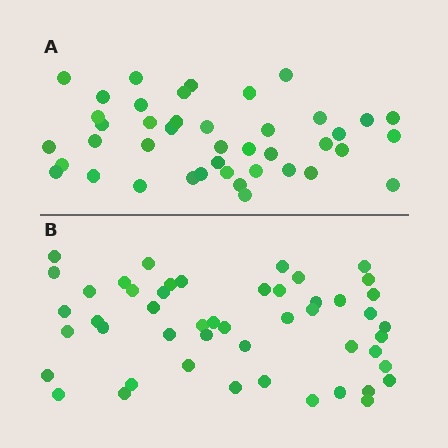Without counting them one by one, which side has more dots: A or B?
Region B (the bottom region) has more dots.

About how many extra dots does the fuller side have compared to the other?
Region B has roughly 8 or so more dots than region A.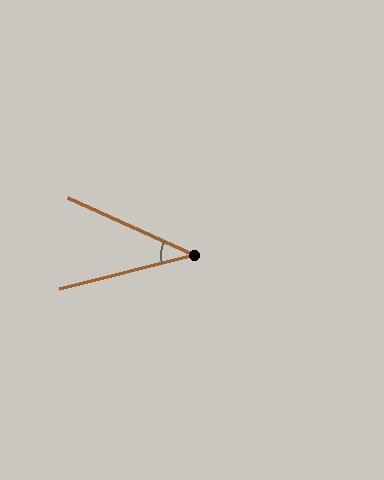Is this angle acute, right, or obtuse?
It is acute.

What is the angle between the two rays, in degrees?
Approximately 39 degrees.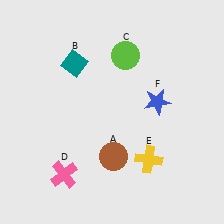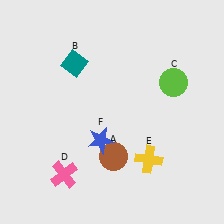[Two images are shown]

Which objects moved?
The objects that moved are: the lime circle (C), the blue star (F).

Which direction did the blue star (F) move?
The blue star (F) moved left.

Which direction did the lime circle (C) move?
The lime circle (C) moved right.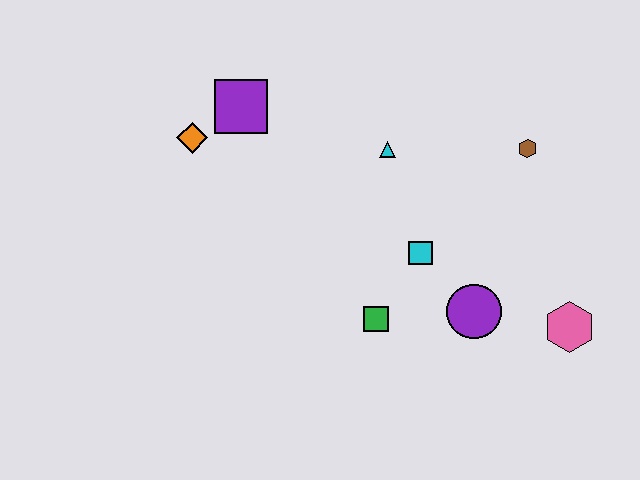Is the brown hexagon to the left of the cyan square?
No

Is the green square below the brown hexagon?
Yes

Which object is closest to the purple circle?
The cyan square is closest to the purple circle.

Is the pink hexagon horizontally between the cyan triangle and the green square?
No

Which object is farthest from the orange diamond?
The pink hexagon is farthest from the orange diamond.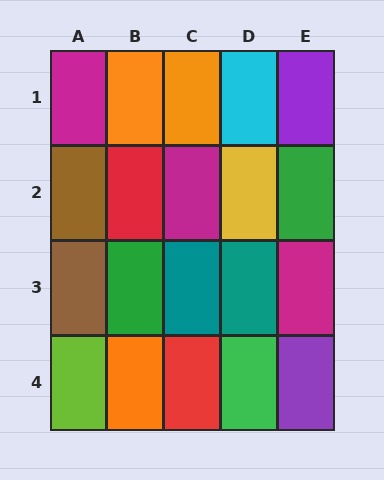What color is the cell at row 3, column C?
Teal.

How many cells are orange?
3 cells are orange.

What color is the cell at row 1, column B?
Orange.